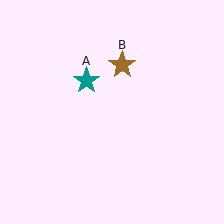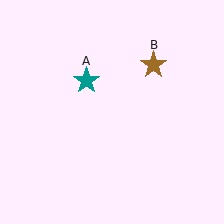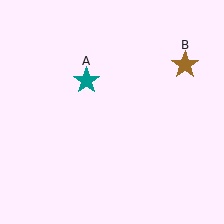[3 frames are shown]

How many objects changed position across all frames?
1 object changed position: brown star (object B).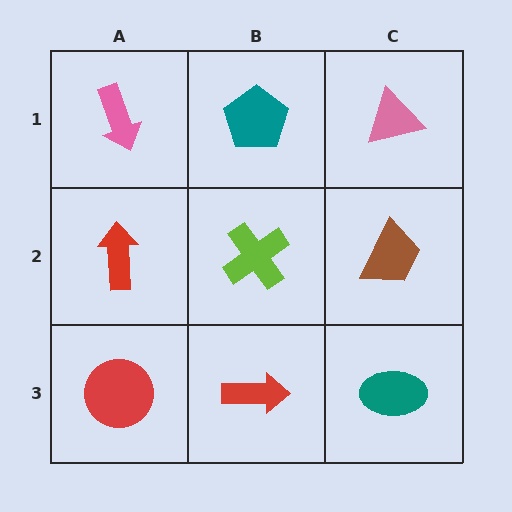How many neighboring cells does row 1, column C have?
2.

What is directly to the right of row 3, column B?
A teal ellipse.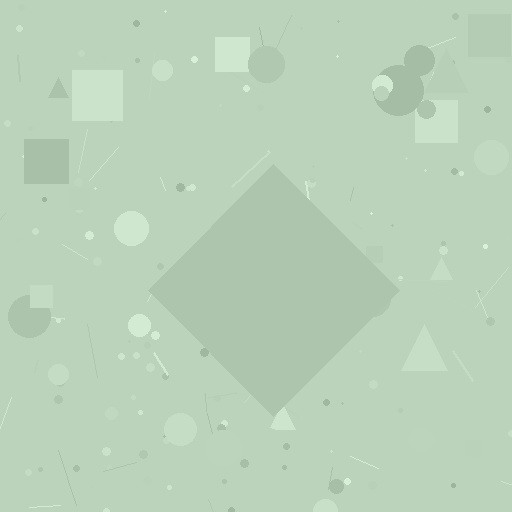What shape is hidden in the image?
A diamond is hidden in the image.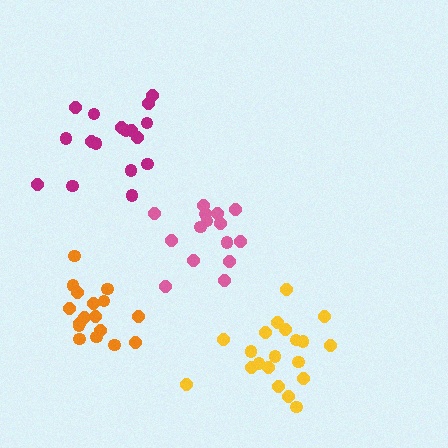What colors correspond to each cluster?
The clusters are colored: pink, orange, magenta, yellow.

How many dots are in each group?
Group 1: 16 dots, Group 2: 17 dots, Group 3: 17 dots, Group 4: 20 dots (70 total).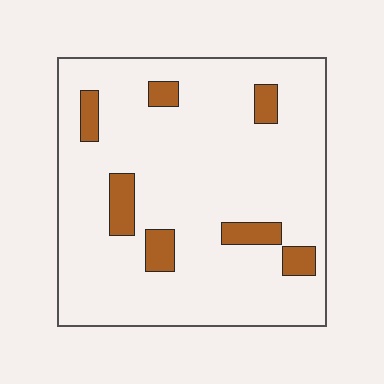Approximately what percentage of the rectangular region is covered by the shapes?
Approximately 10%.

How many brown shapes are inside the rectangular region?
7.